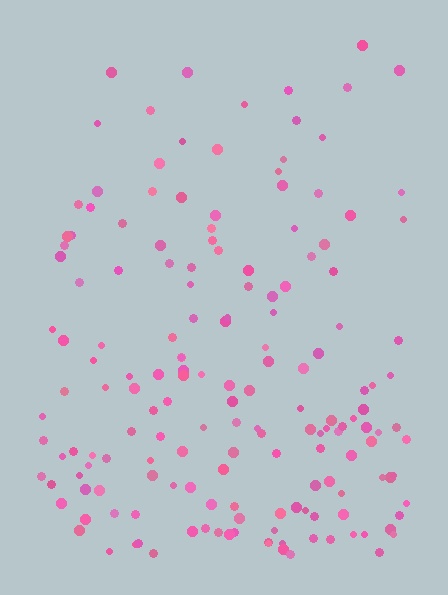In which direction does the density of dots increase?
From top to bottom, with the bottom side densest.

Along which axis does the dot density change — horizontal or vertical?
Vertical.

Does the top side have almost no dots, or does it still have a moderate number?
Still a moderate number, just noticeably fewer than the bottom.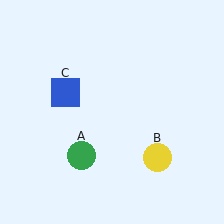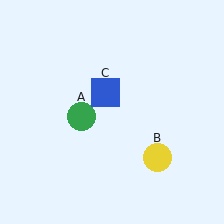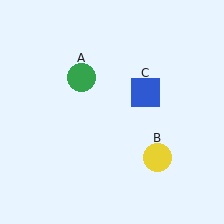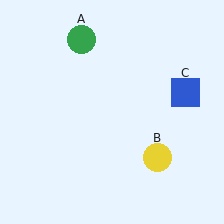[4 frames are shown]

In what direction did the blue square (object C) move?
The blue square (object C) moved right.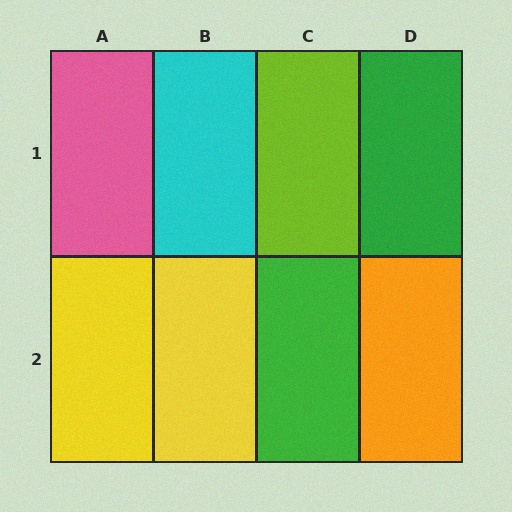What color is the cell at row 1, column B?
Cyan.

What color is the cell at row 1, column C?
Lime.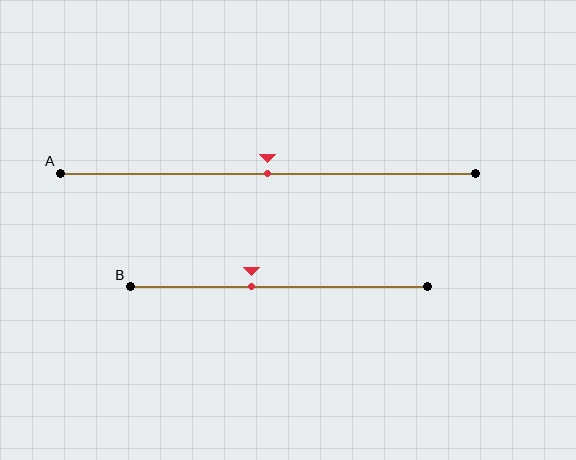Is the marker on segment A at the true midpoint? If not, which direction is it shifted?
Yes, the marker on segment A is at the true midpoint.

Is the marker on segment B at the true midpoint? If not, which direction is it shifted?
No, the marker on segment B is shifted to the left by about 9% of the segment length.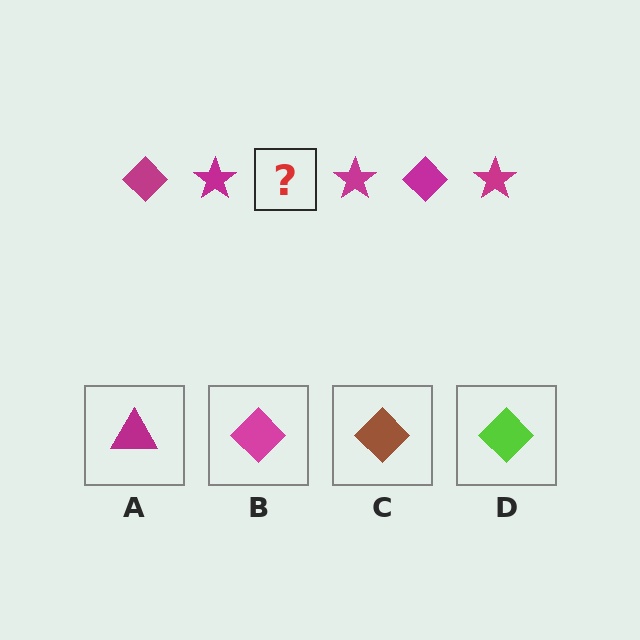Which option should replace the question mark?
Option B.